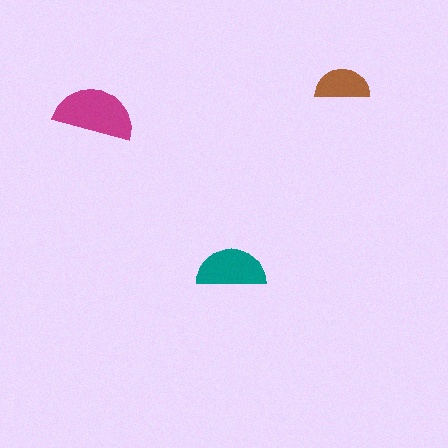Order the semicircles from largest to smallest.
the magenta one, the teal one, the brown one.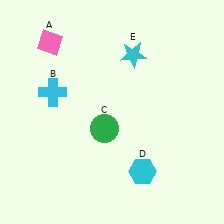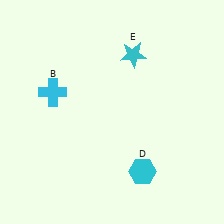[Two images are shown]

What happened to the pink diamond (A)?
The pink diamond (A) was removed in Image 2. It was in the top-left area of Image 1.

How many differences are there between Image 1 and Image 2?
There are 2 differences between the two images.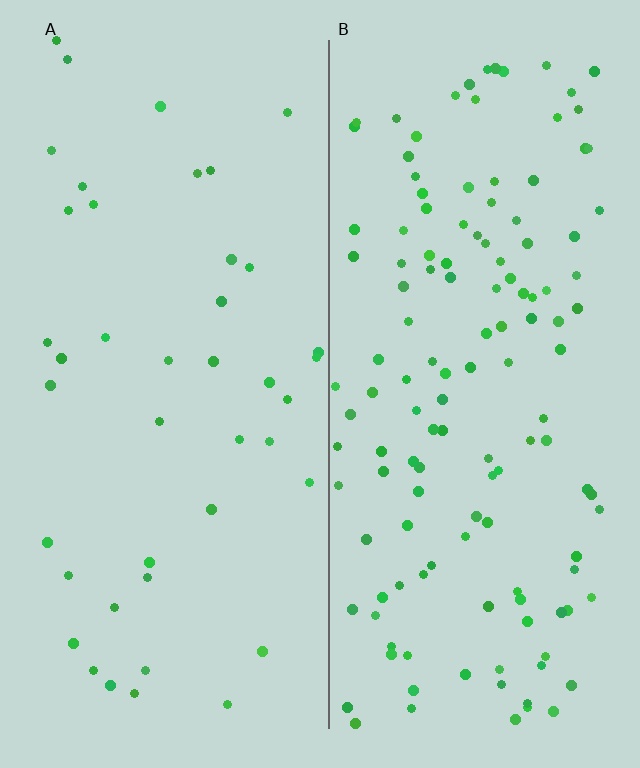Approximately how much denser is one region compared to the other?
Approximately 3.2× — region B over region A.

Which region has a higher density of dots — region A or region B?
B (the right).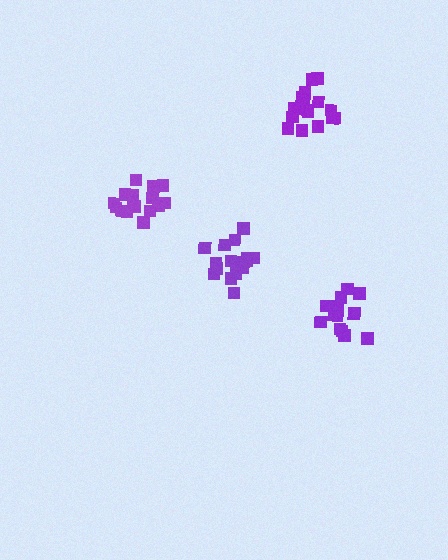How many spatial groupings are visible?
There are 4 spatial groupings.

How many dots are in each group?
Group 1: 16 dots, Group 2: 17 dots, Group 3: 13 dots, Group 4: 18 dots (64 total).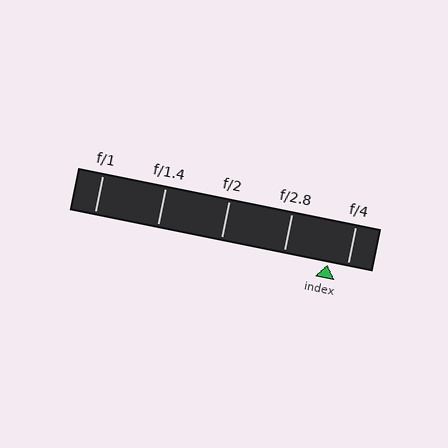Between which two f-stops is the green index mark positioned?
The index mark is between f/2.8 and f/4.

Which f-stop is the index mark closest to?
The index mark is closest to f/4.